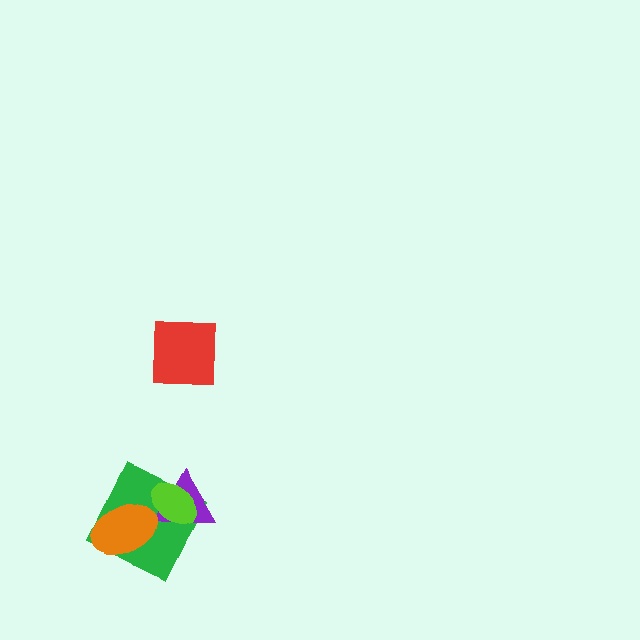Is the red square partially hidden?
No, no other shape covers it.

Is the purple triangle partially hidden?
Yes, it is partially covered by another shape.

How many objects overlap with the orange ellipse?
1 object overlaps with the orange ellipse.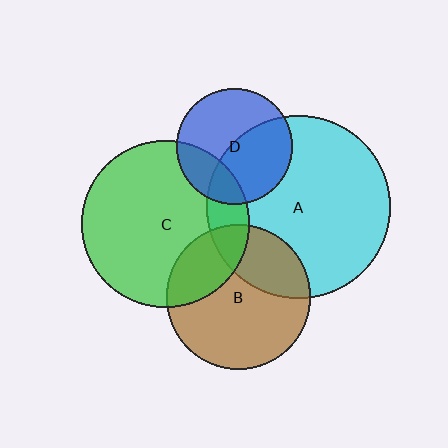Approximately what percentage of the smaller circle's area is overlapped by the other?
Approximately 25%.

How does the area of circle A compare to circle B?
Approximately 1.6 times.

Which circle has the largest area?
Circle A (cyan).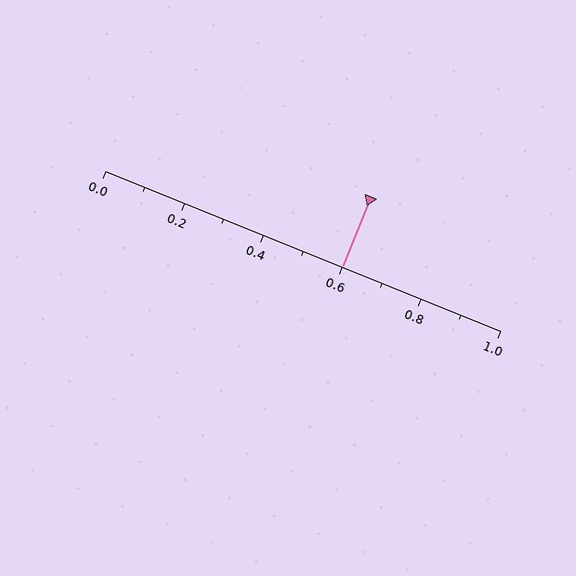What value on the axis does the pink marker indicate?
The marker indicates approximately 0.6.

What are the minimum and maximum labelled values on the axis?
The axis runs from 0.0 to 1.0.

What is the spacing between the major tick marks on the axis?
The major ticks are spaced 0.2 apart.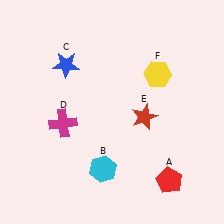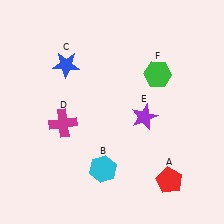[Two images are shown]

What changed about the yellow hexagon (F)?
In Image 1, F is yellow. In Image 2, it changed to green.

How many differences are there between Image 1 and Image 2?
There are 2 differences between the two images.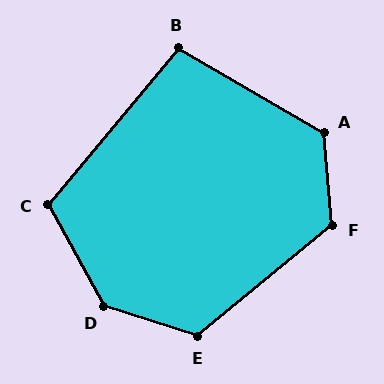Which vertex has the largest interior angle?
D, at approximately 136 degrees.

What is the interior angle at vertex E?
Approximately 123 degrees (obtuse).